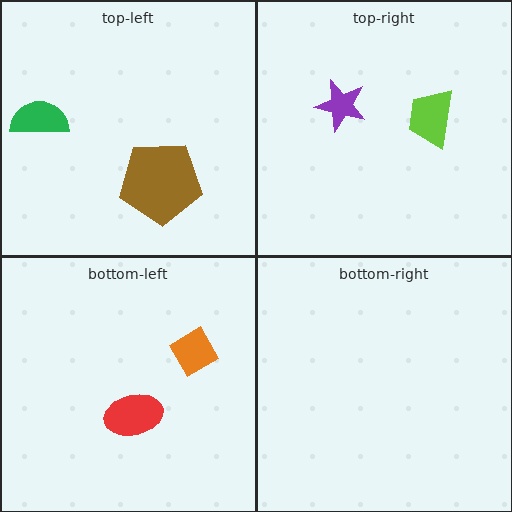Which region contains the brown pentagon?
The top-left region.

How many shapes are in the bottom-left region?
2.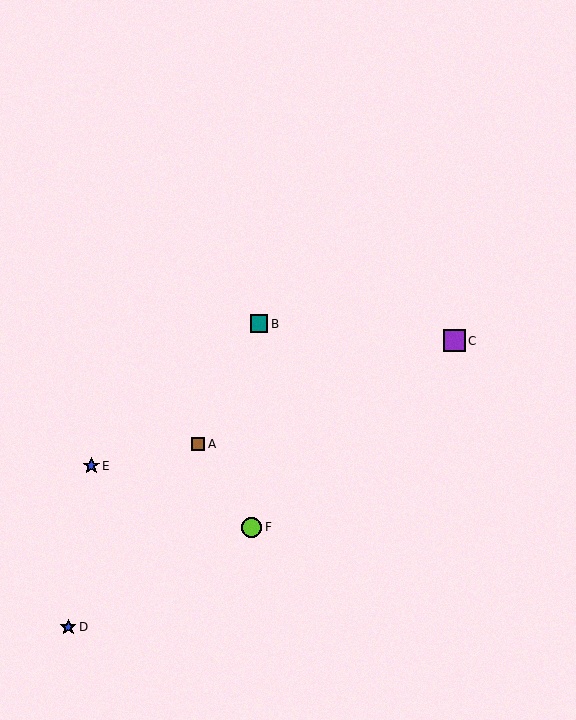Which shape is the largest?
The purple square (labeled C) is the largest.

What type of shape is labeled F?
Shape F is a lime circle.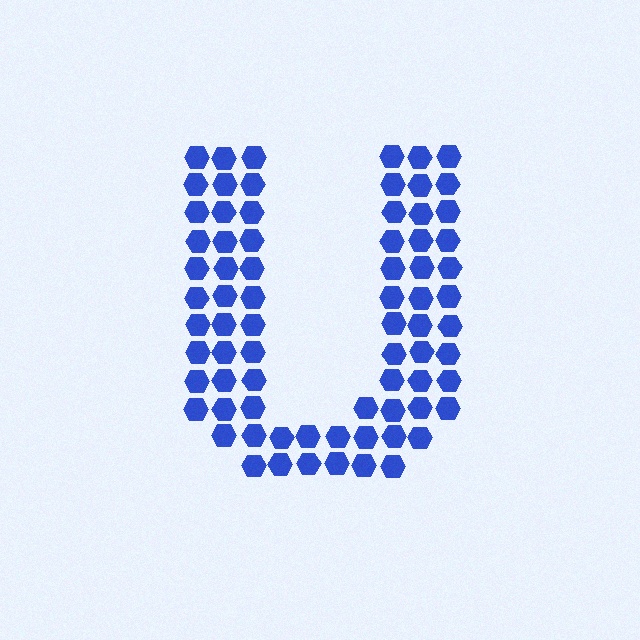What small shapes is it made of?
It is made of small hexagons.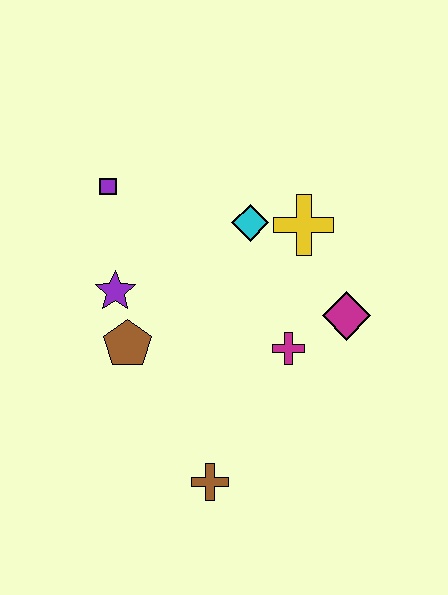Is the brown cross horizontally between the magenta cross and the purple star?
Yes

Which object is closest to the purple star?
The brown pentagon is closest to the purple star.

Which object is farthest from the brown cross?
The purple square is farthest from the brown cross.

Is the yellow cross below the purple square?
Yes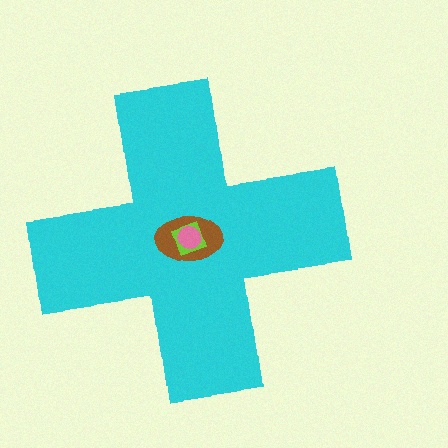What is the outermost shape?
The cyan cross.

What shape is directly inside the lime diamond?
The pink circle.